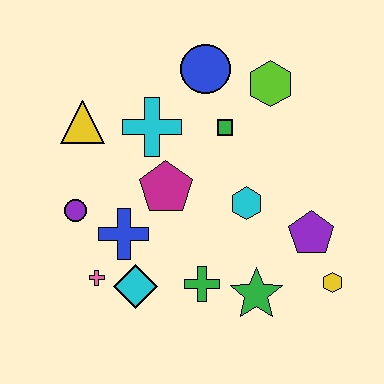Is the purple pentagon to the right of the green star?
Yes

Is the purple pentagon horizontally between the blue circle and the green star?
No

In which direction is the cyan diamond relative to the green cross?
The cyan diamond is to the left of the green cross.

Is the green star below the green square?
Yes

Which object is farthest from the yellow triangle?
The yellow hexagon is farthest from the yellow triangle.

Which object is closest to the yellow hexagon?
The purple pentagon is closest to the yellow hexagon.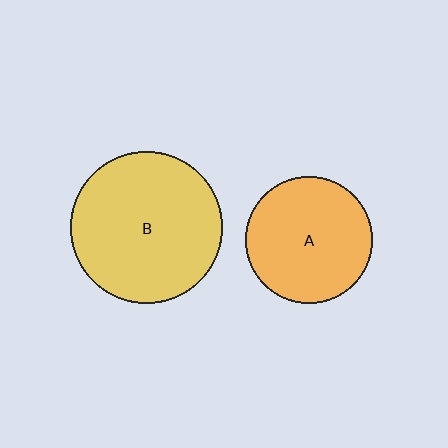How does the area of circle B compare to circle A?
Approximately 1.4 times.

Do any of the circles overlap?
No, none of the circles overlap.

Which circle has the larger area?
Circle B (yellow).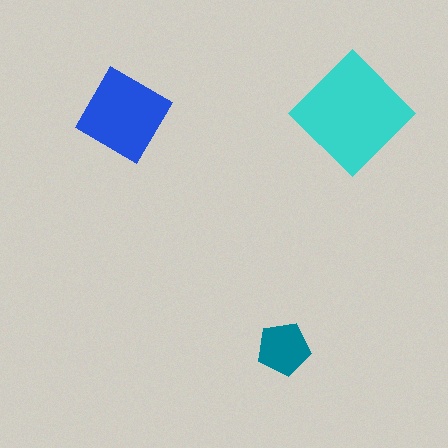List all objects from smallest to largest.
The teal pentagon, the blue square, the cyan diamond.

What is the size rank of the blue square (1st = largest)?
2nd.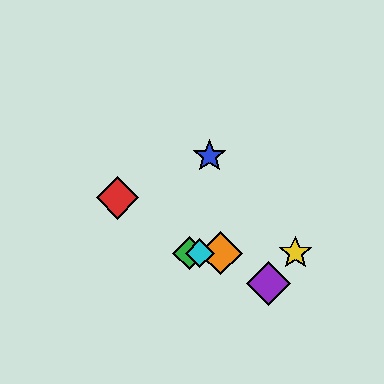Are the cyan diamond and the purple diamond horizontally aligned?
No, the cyan diamond is at y≈253 and the purple diamond is at y≈283.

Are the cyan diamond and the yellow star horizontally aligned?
Yes, both are at y≈253.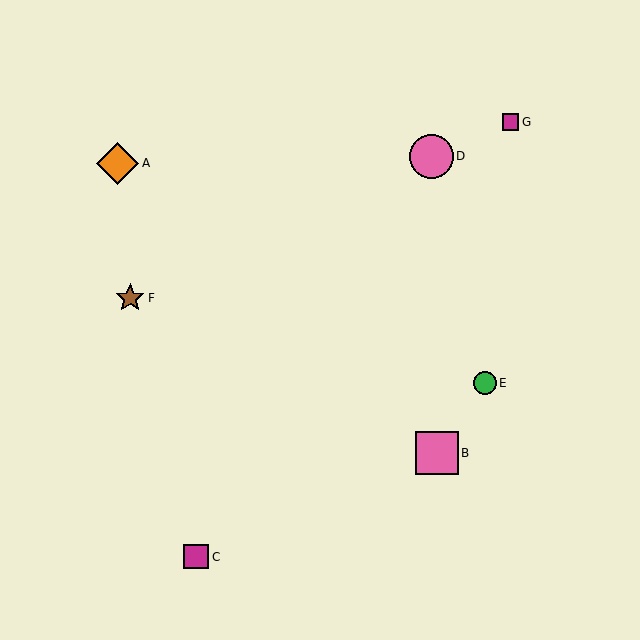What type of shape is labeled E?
Shape E is a green circle.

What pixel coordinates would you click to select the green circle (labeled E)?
Click at (485, 383) to select the green circle E.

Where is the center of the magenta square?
The center of the magenta square is at (511, 122).